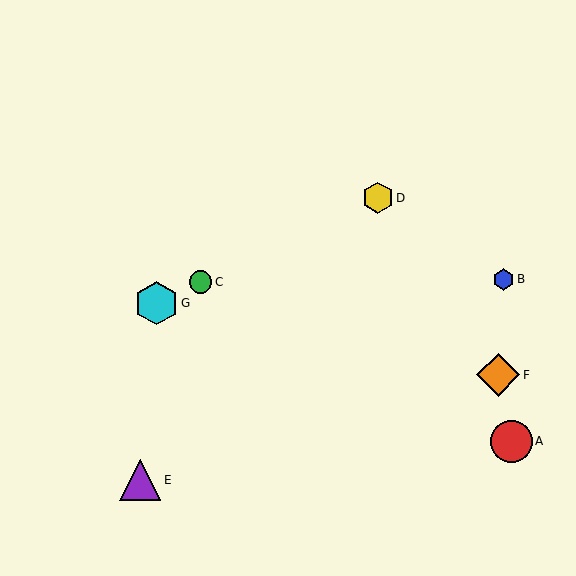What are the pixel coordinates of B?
Object B is at (504, 279).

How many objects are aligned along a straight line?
3 objects (C, D, G) are aligned along a straight line.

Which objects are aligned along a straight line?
Objects C, D, G are aligned along a straight line.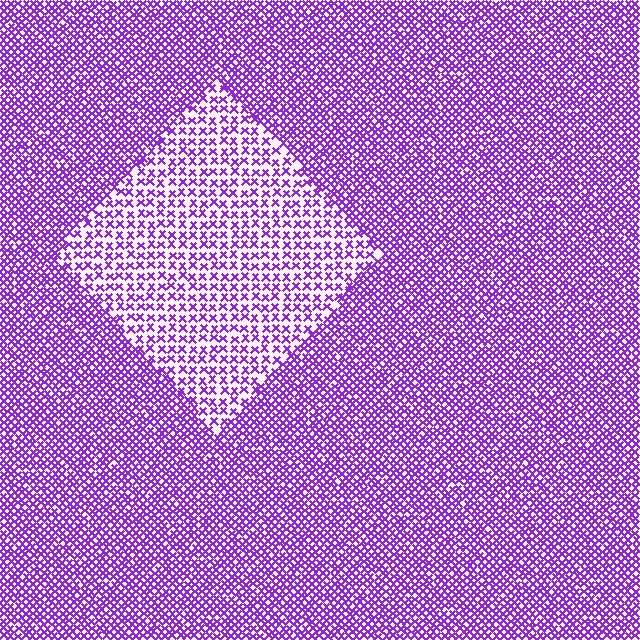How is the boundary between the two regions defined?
The boundary is defined by a change in element density (approximately 2.0x ratio). All elements are the same color, size, and shape.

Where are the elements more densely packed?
The elements are more densely packed outside the diamond boundary.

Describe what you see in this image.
The image contains small purple elements arranged at two different densities. A diamond-shaped region is visible where the elements are less densely packed than the surrounding area.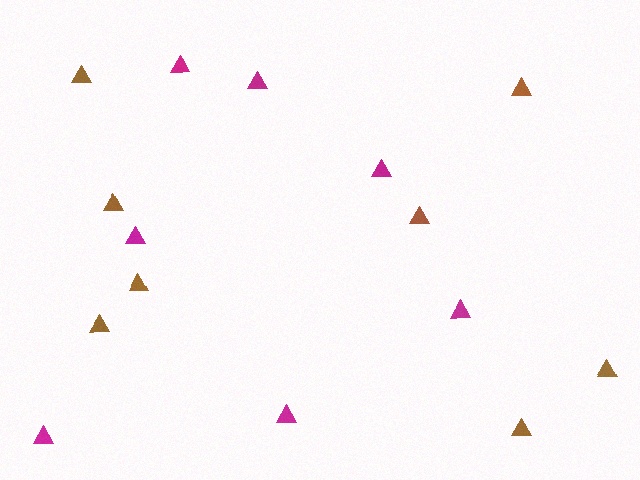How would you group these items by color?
There are 2 groups: one group of magenta triangles (7) and one group of brown triangles (8).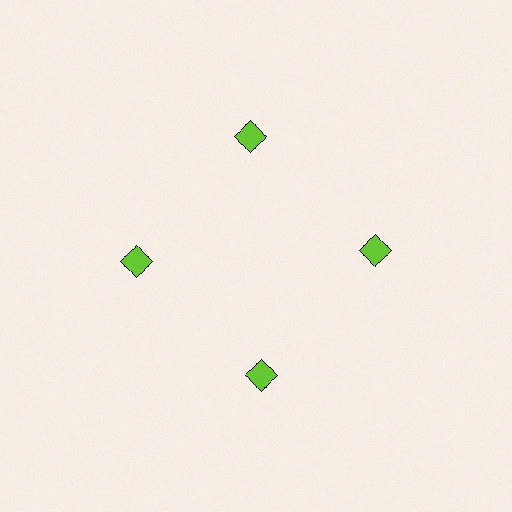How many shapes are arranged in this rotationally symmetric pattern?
There are 4 shapes, arranged in 4 groups of 1.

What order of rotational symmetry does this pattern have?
This pattern has 4-fold rotational symmetry.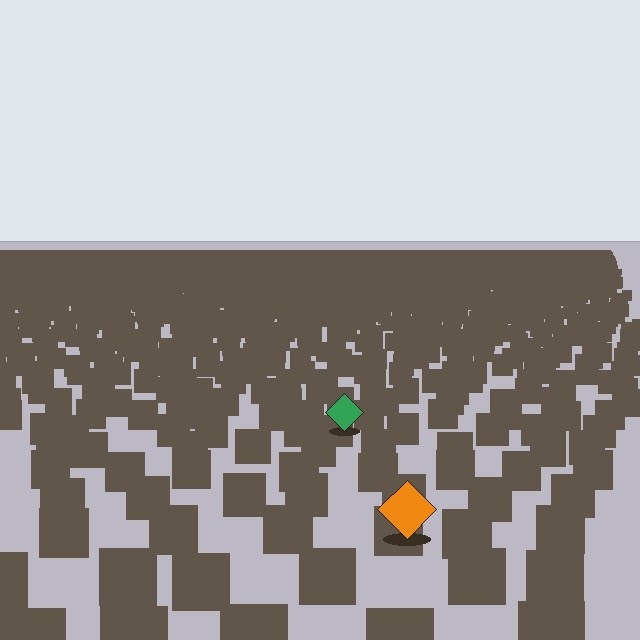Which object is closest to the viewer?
The orange diamond is closest. The texture marks near it are larger and more spread out.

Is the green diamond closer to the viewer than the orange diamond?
No. The orange diamond is closer — you can tell from the texture gradient: the ground texture is coarser near it.